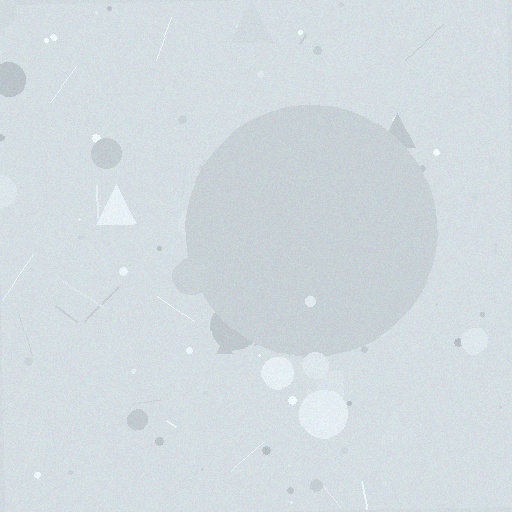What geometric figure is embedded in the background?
A circle is embedded in the background.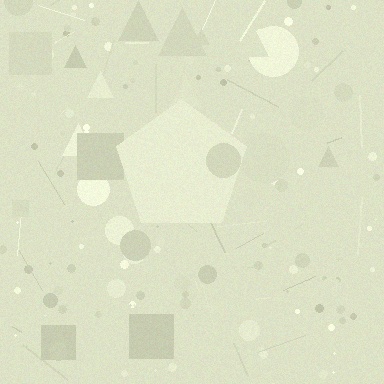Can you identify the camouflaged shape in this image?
The camouflaged shape is a pentagon.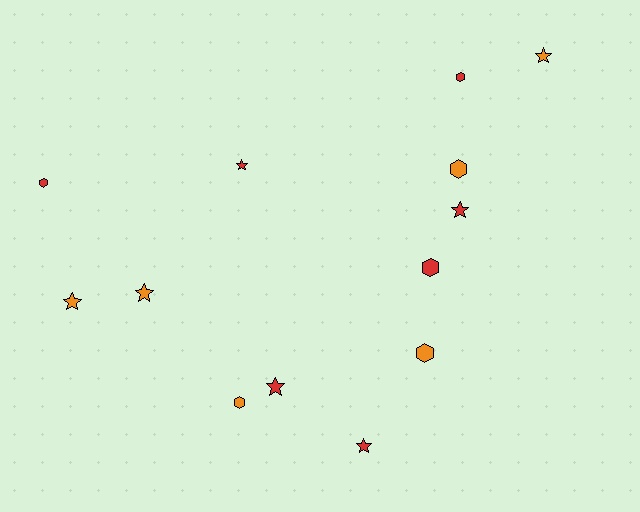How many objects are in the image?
There are 13 objects.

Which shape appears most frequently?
Star, with 7 objects.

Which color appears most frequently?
Red, with 7 objects.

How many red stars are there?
There are 4 red stars.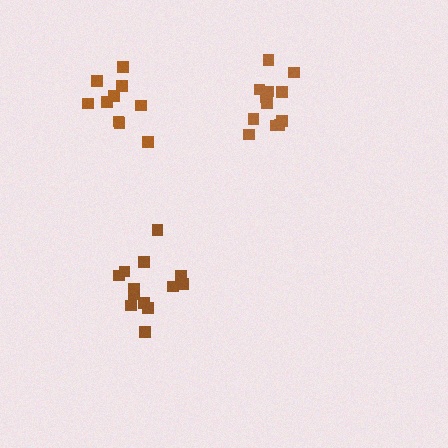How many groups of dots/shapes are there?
There are 3 groups.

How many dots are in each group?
Group 1: 13 dots, Group 2: 10 dots, Group 3: 12 dots (35 total).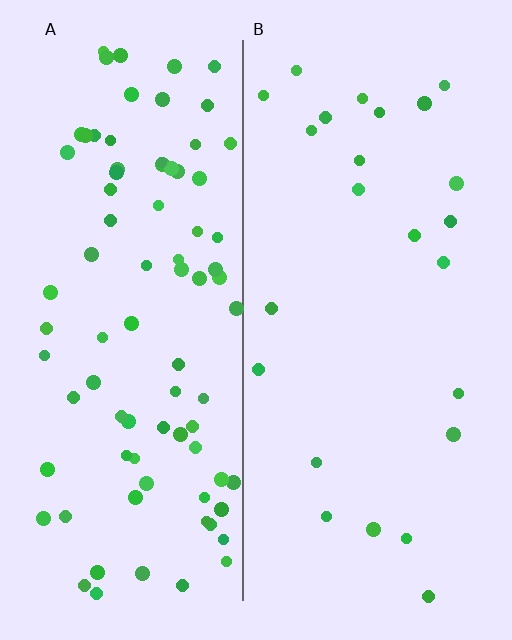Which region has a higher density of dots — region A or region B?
A (the left).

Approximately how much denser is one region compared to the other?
Approximately 3.5× — region A over region B.